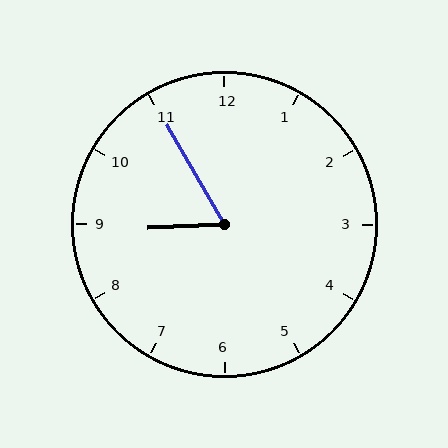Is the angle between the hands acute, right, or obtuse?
It is acute.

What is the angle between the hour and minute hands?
Approximately 62 degrees.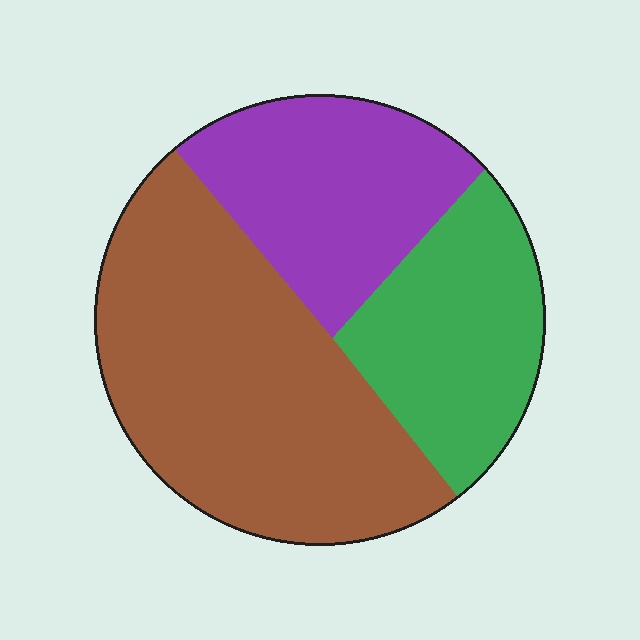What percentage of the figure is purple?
Purple covers around 25% of the figure.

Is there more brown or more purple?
Brown.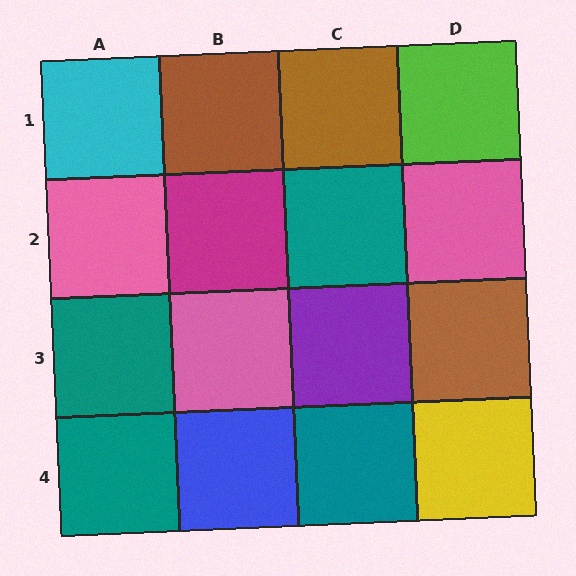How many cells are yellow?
1 cell is yellow.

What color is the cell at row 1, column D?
Lime.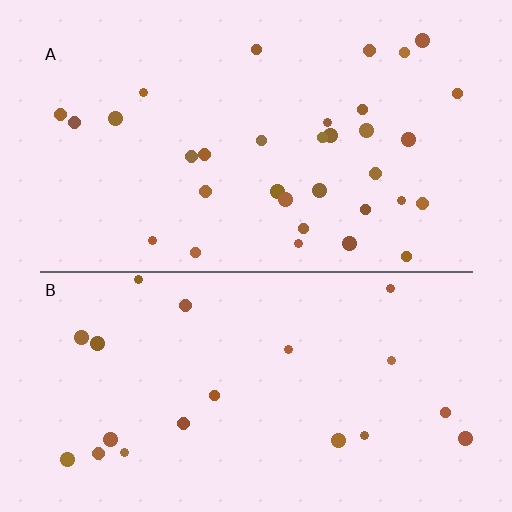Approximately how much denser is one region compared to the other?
Approximately 1.6× — region A over region B.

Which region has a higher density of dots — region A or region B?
A (the top).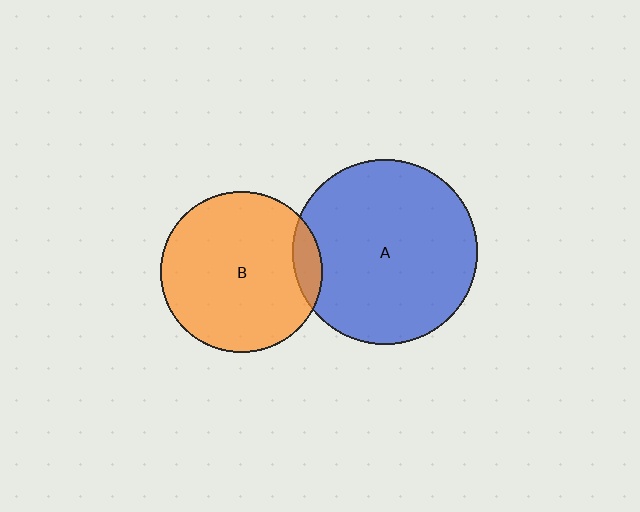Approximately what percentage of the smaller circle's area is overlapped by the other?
Approximately 10%.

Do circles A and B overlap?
Yes.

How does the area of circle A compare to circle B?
Approximately 1.3 times.